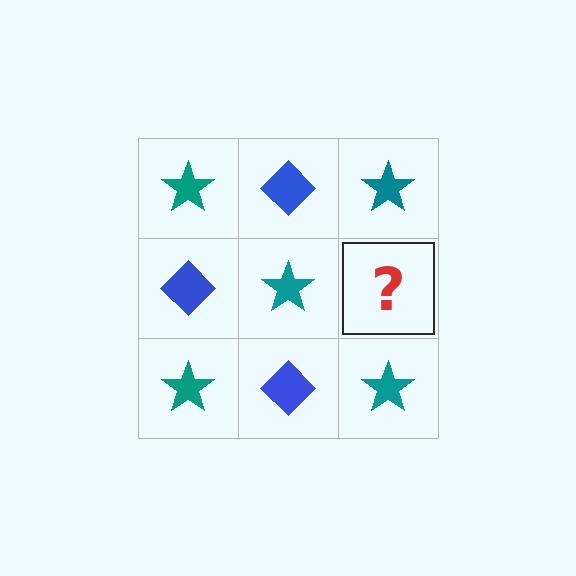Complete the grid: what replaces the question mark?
The question mark should be replaced with a blue diamond.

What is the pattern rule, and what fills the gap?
The rule is that it alternates teal star and blue diamond in a checkerboard pattern. The gap should be filled with a blue diamond.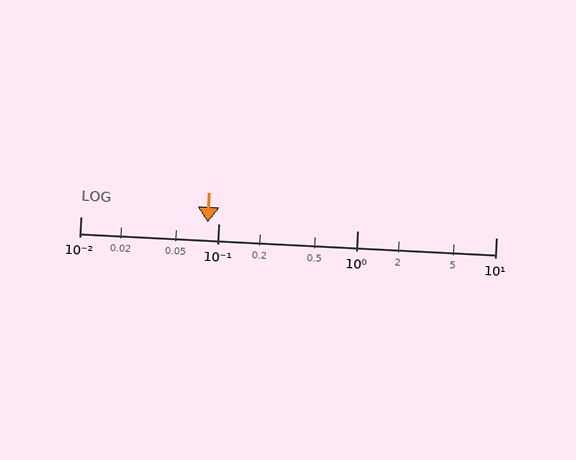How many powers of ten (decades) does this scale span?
The scale spans 3 decades, from 0.01 to 10.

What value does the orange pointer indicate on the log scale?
The pointer indicates approximately 0.083.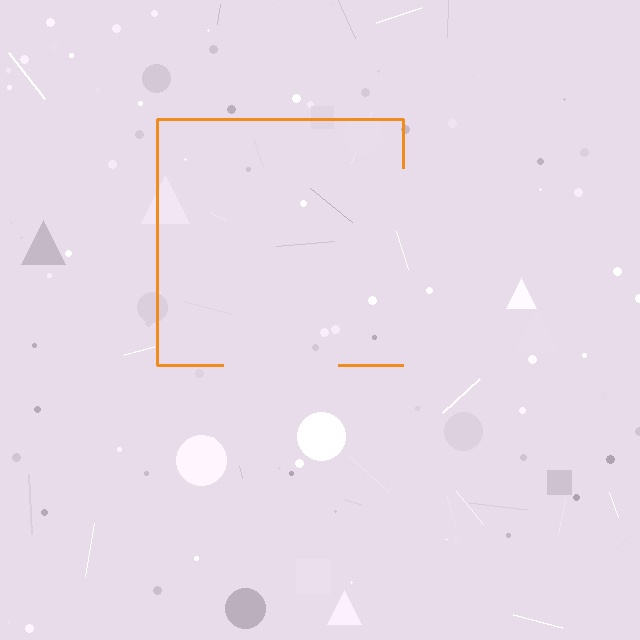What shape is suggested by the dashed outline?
The dashed outline suggests a square.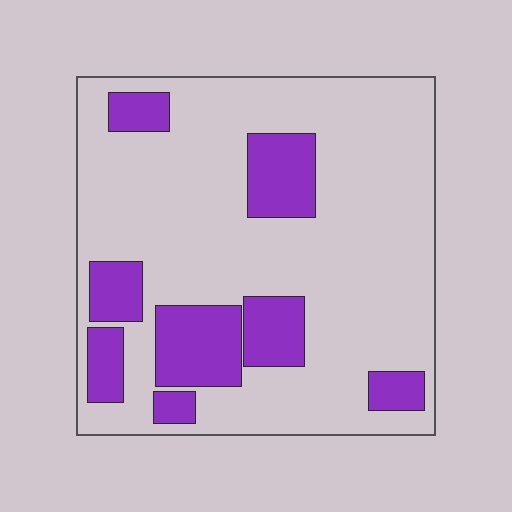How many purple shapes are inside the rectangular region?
8.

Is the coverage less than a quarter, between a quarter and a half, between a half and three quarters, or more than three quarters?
Less than a quarter.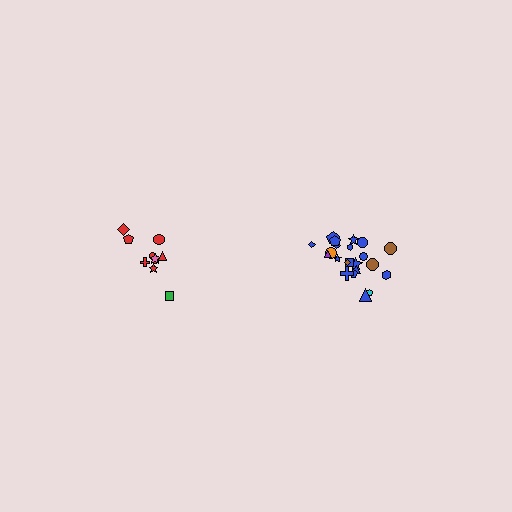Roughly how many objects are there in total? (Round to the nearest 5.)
Roughly 30 objects in total.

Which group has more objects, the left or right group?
The right group.